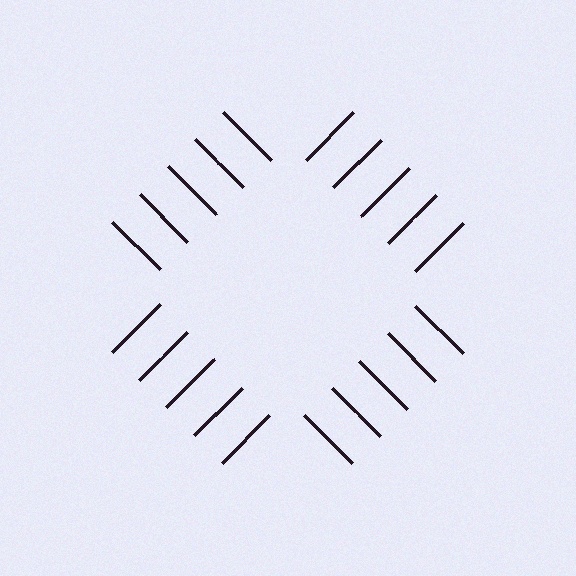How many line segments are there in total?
20 — 5 along each of the 4 edges.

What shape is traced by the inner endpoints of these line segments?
An illusory square — the line segments terminate on its edges but no continuous stroke is drawn.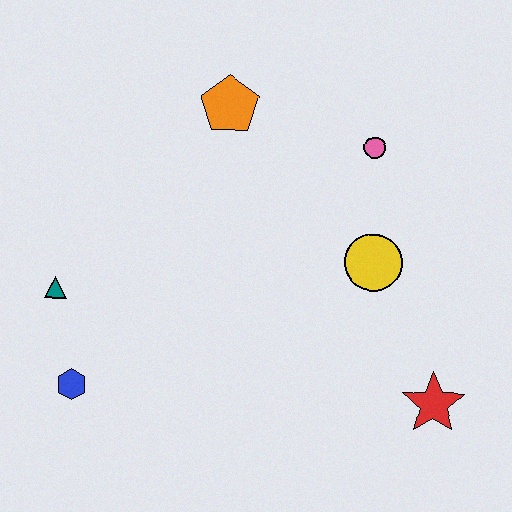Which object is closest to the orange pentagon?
The pink circle is closest to the orange pentagon.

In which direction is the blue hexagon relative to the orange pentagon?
The blue hexagon is below the orange pentagon.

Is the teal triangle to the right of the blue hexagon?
No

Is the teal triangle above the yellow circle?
No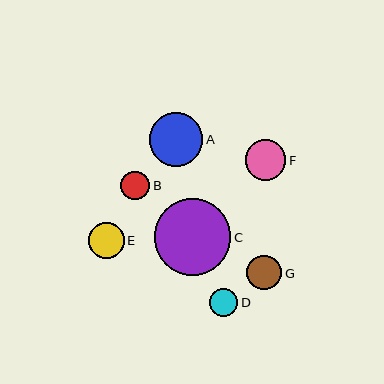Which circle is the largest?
Circle C is the largest with a size of approximately 77 pixels.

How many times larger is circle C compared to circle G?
Circle C is approximately 2.2 times the size of circle G.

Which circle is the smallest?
Circle D is the smallest with a size of approximately 28 pixels.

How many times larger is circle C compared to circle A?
Circle C is approximately 1.4 times the size of circle A.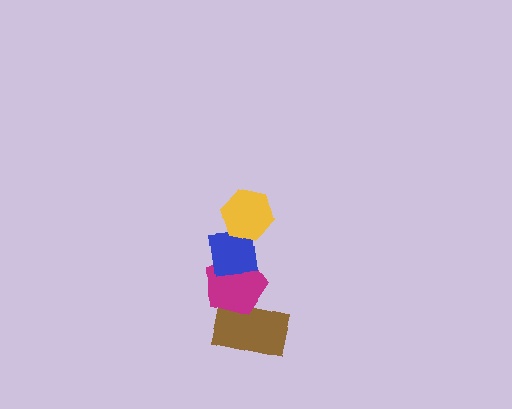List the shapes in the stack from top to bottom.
From top to bottom: the yellow hexagon, the blue square, the magenta pentagon, the brown rectangle.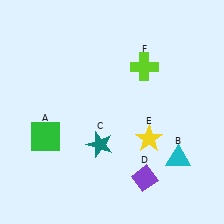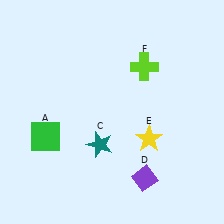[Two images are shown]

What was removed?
The cyan triangle (B) was removed in Image 2.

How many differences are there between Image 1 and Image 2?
There is 1 difference between the two images.